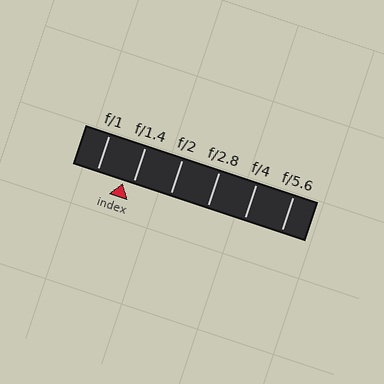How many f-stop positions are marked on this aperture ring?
There are 6 f-stop positions marked.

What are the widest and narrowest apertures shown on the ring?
The widest aperture shown is f/1 and the narrowest is f/5.6.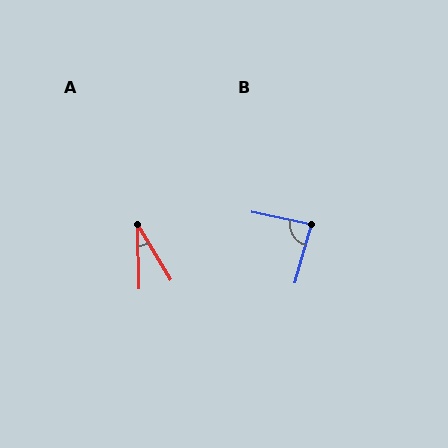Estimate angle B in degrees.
Approximately 86 degrees.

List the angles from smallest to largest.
A (31°), B (86°).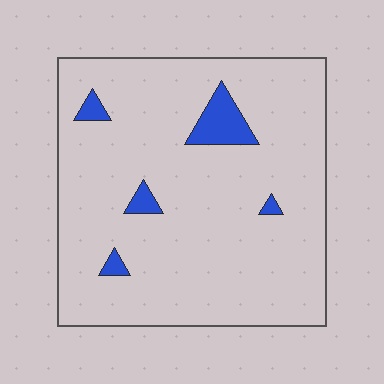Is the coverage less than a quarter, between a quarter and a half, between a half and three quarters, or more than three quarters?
Less than a quarter.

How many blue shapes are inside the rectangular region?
5.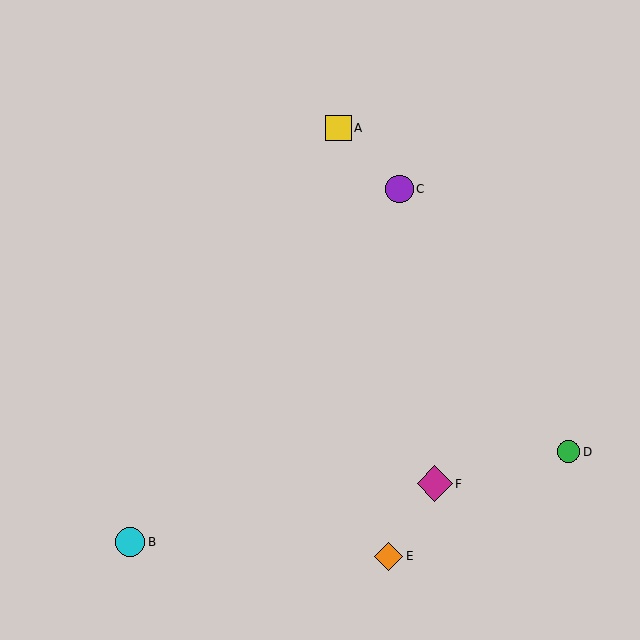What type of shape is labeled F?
Shape F is a magenta diamond.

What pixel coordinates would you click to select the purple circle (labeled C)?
Click at (400, 189) to select the purple circle C.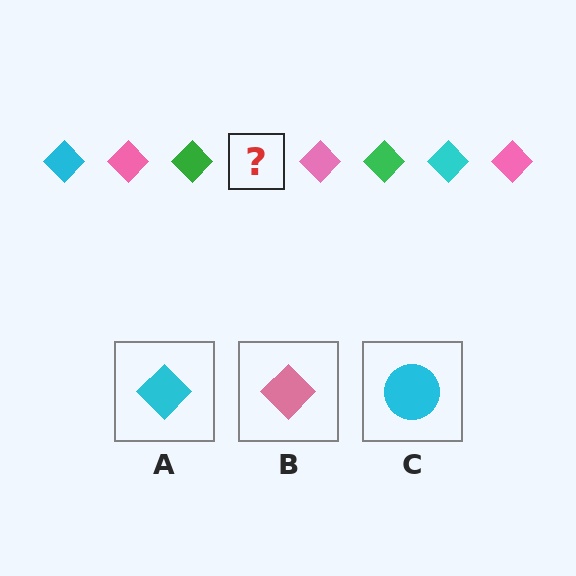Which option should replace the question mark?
Option A.